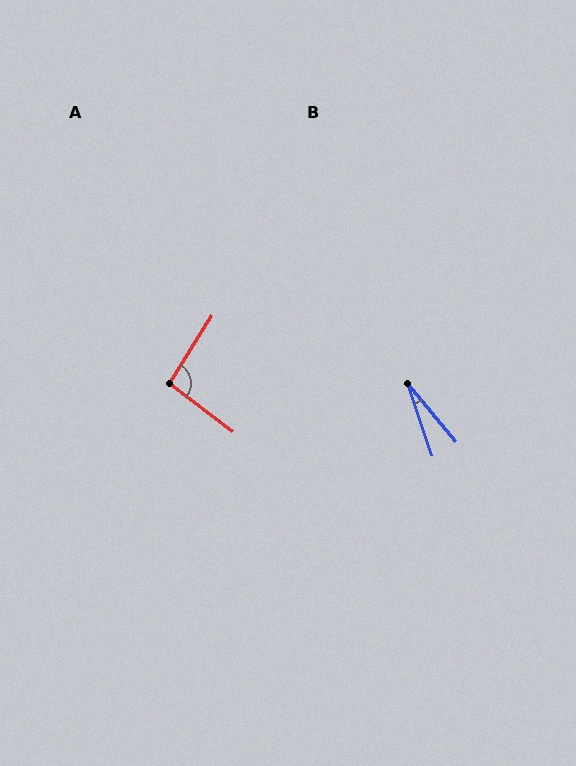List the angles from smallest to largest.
B (21°), A (95°).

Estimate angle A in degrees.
Approximately 95 degrees.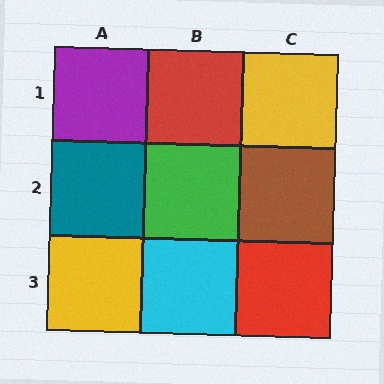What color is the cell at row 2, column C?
Brown.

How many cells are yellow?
2 cells are yellow.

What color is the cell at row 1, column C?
Yellow.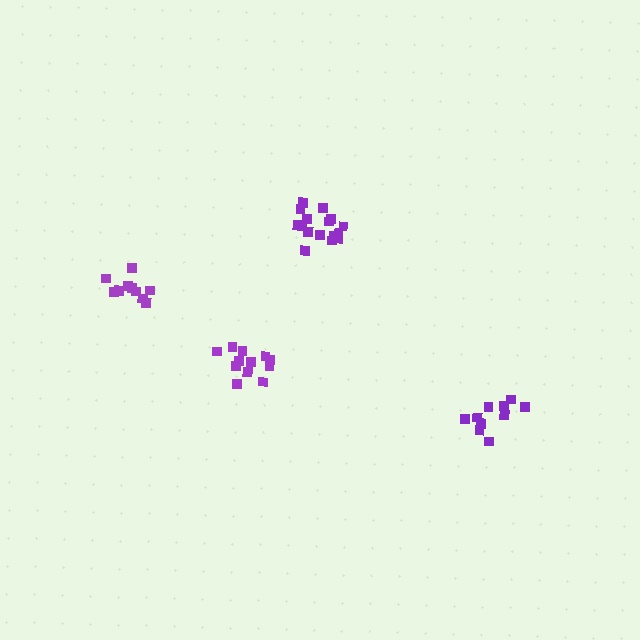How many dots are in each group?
Group 1: 16 dots, Group 2: 10 dots, Group 3: 12 dots, Group 4: 10 dots (48 total).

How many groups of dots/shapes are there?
There are 4 groups.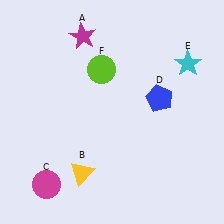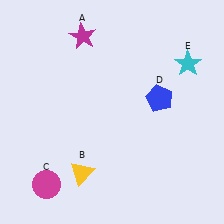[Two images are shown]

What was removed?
The lime circle (F) was removed in Image 2.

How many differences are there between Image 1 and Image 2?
There is 1 difference between the two images.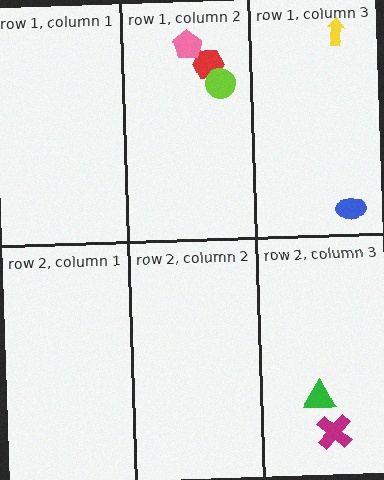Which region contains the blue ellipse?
The row 1, column 3 region.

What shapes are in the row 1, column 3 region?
The yellow arrow, the blue ellipse.